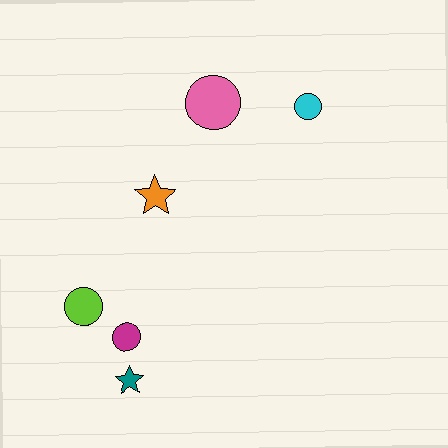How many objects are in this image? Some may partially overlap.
There are 6 objects.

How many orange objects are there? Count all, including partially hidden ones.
There is 1 orange object.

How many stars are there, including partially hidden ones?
There are 2 stars.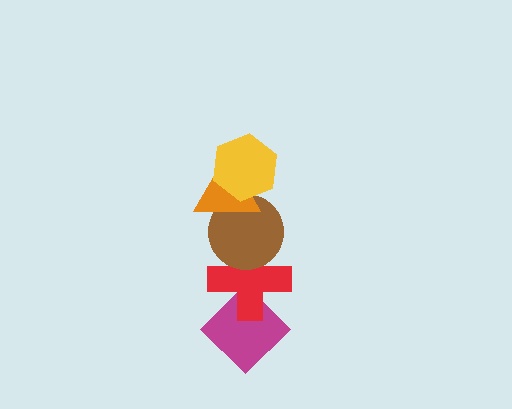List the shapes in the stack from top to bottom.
From top to bottom: the yellow hexagon, the orange triangle, the brown circle, the red cross, the magenta diamond.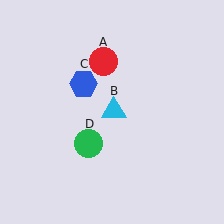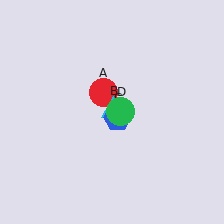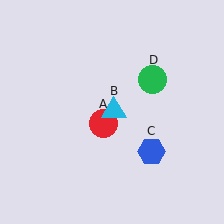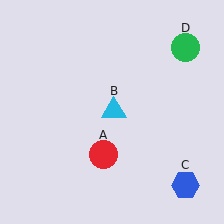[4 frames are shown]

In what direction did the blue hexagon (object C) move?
The blue hexagon (object C) moved down and to the right.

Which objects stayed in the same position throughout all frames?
Cyan triangle (object B) remained stationary.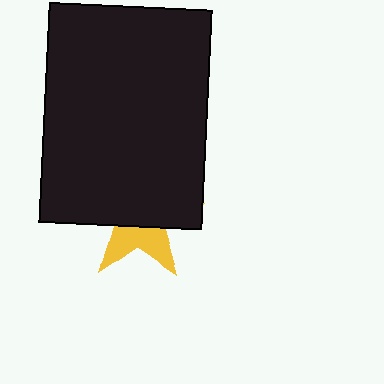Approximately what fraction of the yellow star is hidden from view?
Roughly 62% of the yellow star is hidden behind the black rectangle.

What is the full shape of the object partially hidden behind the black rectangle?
The partially hidden object is a yellow star.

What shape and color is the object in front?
The object in front is a black rectangle.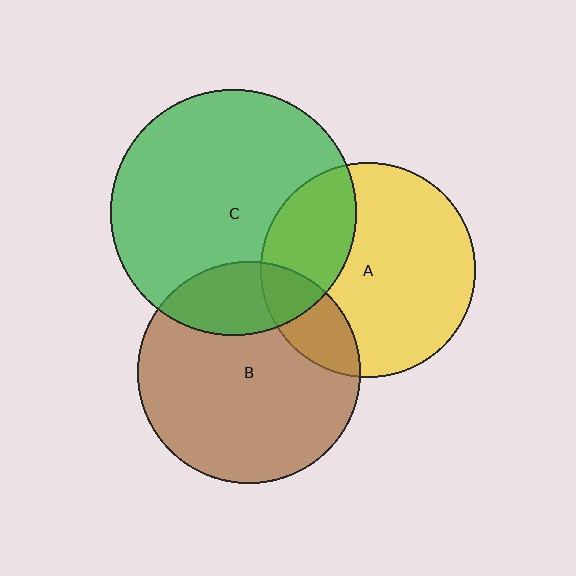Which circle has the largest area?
Circle C (green).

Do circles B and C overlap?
Yes.